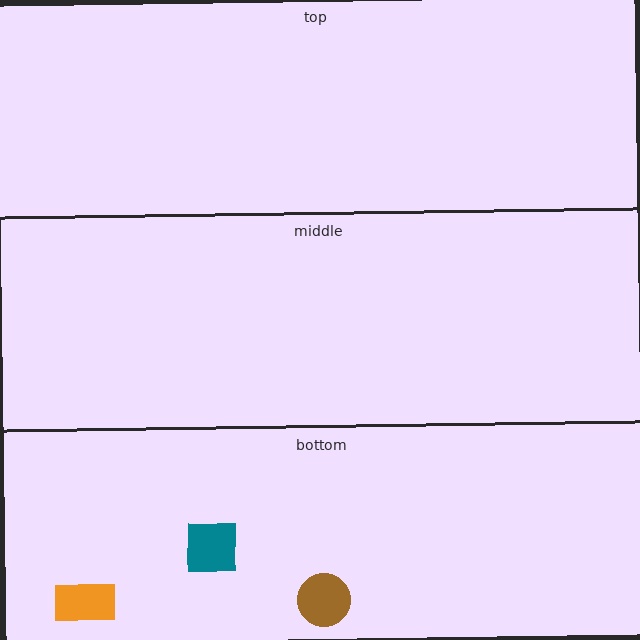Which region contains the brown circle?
The bottom region.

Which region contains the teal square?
The bottom region.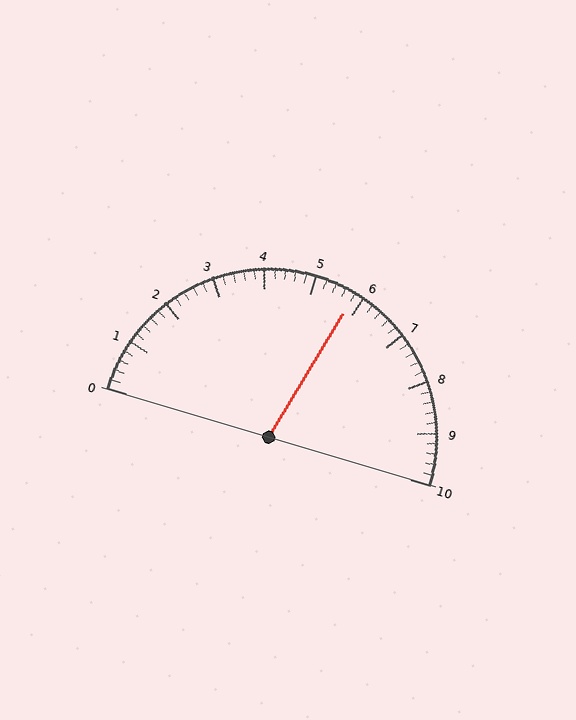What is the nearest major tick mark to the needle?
The nearest major tick mark is 6.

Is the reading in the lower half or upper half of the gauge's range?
The reading is in the upper half of the range (0 to 10).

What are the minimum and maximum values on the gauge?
The gauge ranges from 0 to 10.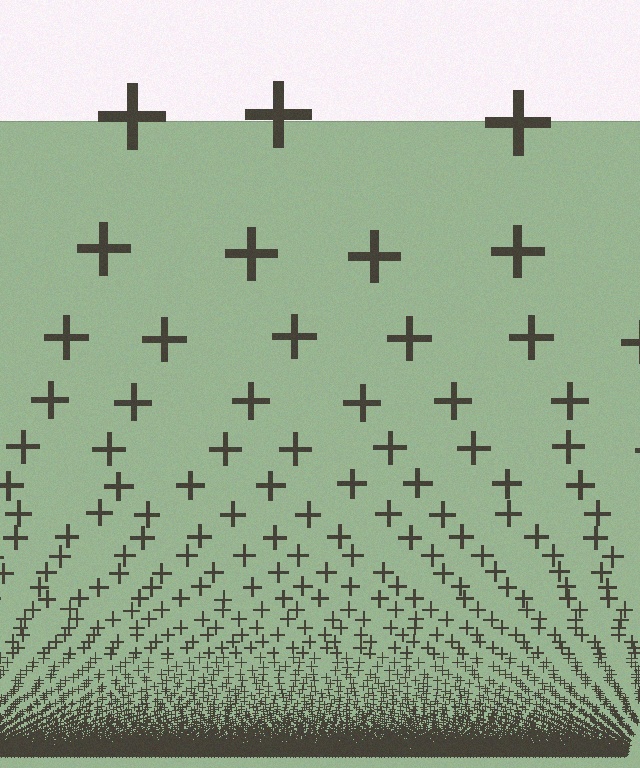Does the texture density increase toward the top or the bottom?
Density increases toward the bottom.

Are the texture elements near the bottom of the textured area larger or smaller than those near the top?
Smaller. The gradient is inverted — elements near the bottom are smaller and denser.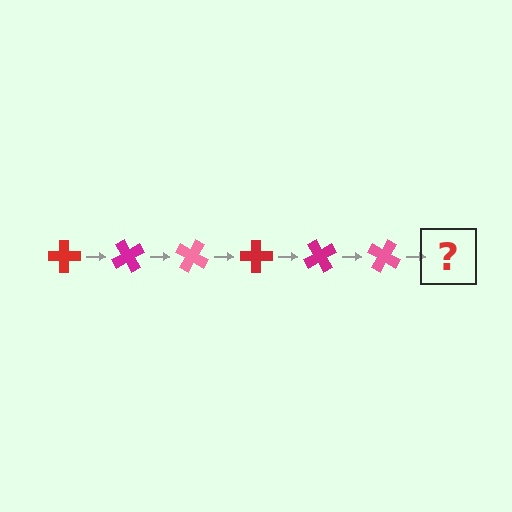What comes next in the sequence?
The next element should be a red cross, rotated 360 degrees from the start.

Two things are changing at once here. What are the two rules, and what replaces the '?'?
The two rules are that it rotates 60 degrees each step and the color cycles through red, magenta, and pink. The '?' should be a red cross, rotated 360 degrees from the start.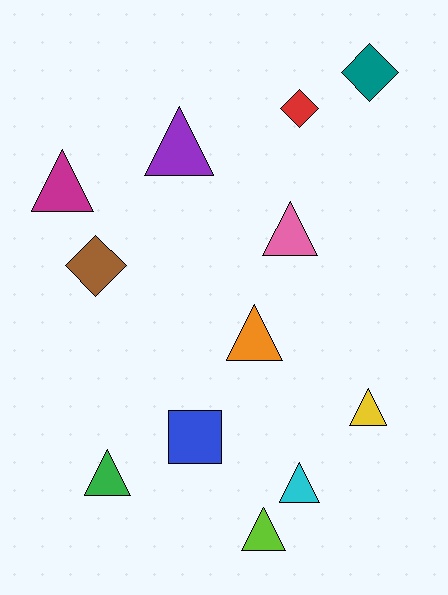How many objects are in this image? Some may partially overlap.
There are 12 objects.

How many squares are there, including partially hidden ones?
There is 1 square.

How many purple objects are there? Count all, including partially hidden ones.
There is 1 purple object.